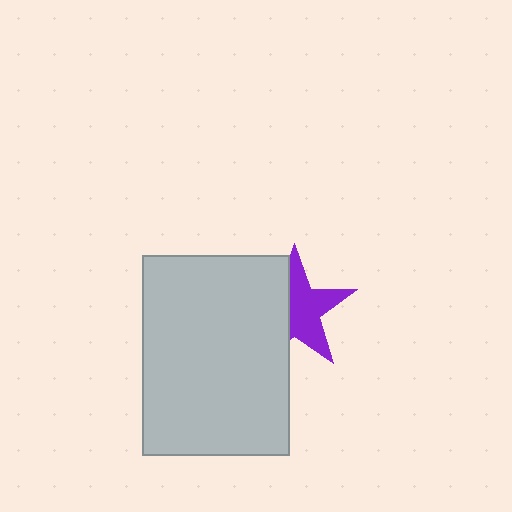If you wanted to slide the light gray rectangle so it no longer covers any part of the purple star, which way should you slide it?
Slide it left — that is the most direct way to separate the two shapes.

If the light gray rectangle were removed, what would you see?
You would see the complete purple star.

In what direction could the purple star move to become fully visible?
The purple star could move right. That would shift it out from behind the light gray rectangle entirely.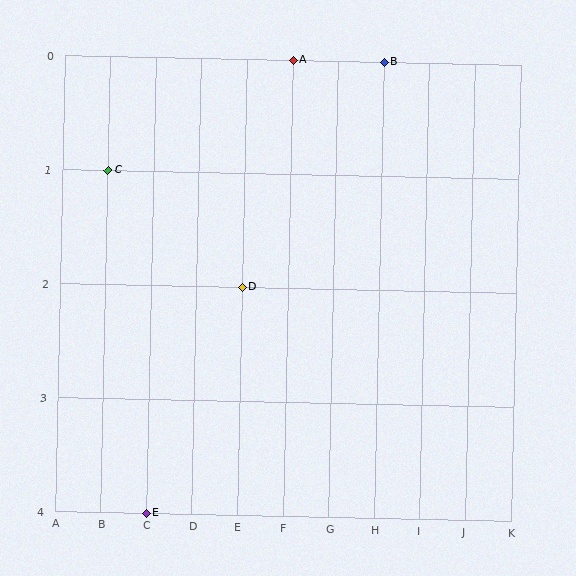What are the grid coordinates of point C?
Point C is at grid coordinates (B, 1).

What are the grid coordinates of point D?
Point D is at grid coordinates (E, 2).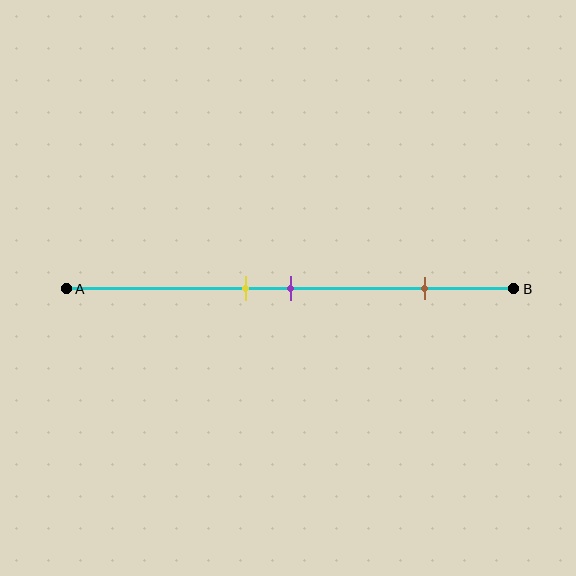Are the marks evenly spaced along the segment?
No, the marks are not evenly spaced.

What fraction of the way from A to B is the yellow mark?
The yellow mark is approximately 40% (0.4) of the way from A to B.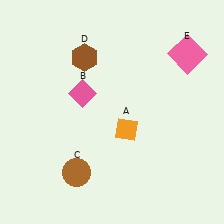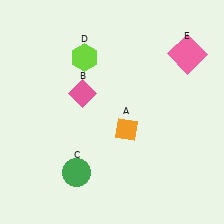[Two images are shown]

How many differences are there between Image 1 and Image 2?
There are 2 differences between the two images.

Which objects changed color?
C changed from brown to green. D changed from brown to lime.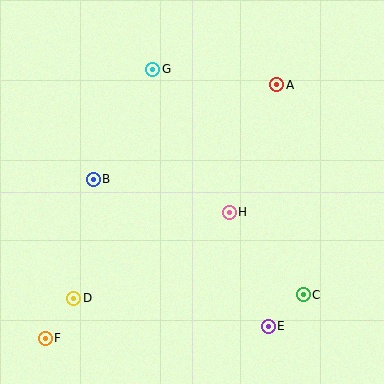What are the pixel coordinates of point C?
Point C is at (303, 295).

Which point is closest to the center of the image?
Point H at (229, 212) is closest to the center.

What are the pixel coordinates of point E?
Point E is at (268, 326).